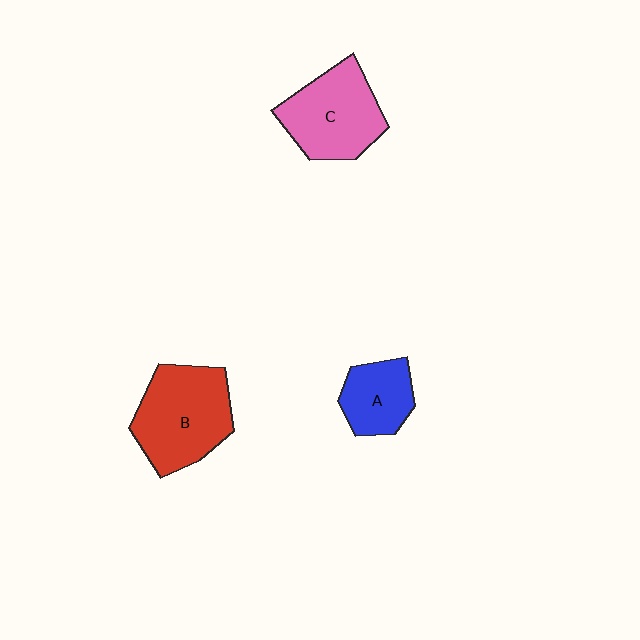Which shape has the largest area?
Shape B (red).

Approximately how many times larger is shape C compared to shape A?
Approximately 1.6 times.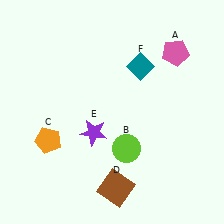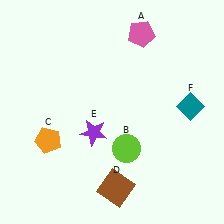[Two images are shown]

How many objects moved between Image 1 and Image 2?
2 objects moved between the two images.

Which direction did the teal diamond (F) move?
The teal diamond (F) moved right.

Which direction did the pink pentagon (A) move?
The pink pentagon (A) moved left.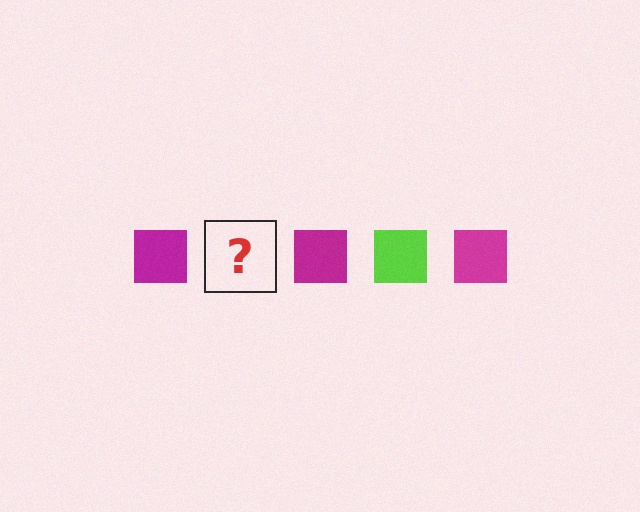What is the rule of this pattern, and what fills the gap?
The rule is that the pattern cycles through magenta, lime squares. The gap should be filled with a lime square.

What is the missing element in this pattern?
The missing element is a lime square.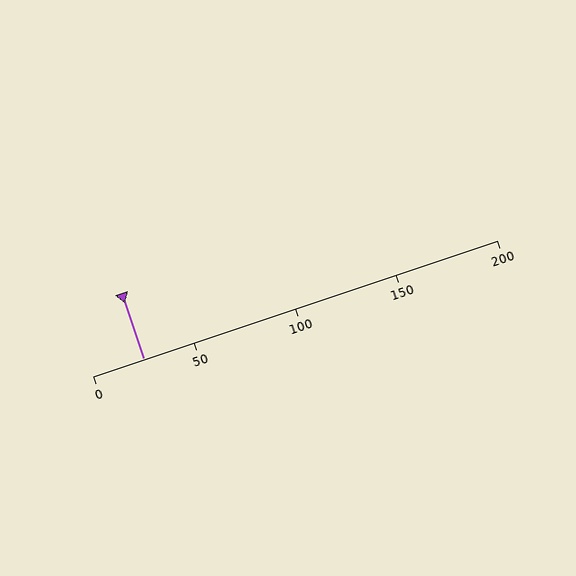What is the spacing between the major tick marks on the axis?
The major ticks are spaced 50 apart.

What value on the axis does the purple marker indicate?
The marker indicates approximately 25.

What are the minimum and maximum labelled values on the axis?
The axis runs from 0 to 200.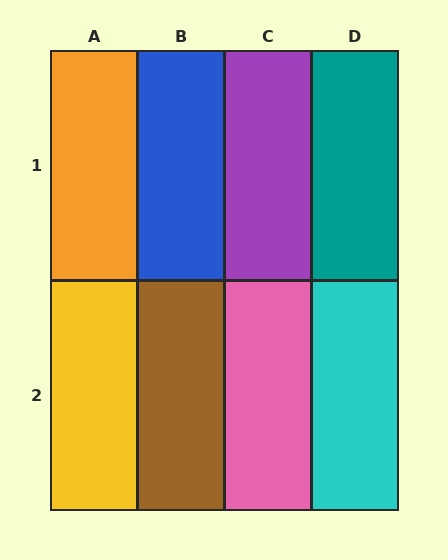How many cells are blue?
1 cell is blue.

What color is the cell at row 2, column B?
Brown.